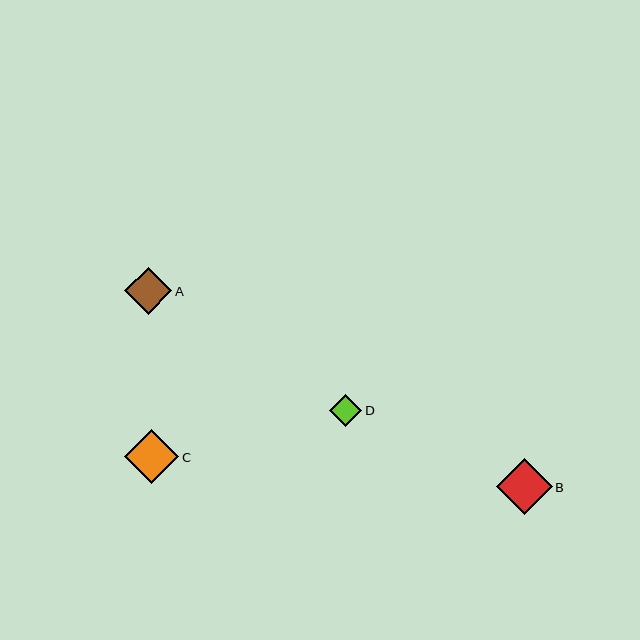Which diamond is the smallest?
Diamond D is the smallest with a size of approximately 32 pixels.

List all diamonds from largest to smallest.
From largest to smallest: B, C, A, D.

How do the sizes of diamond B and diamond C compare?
Diamond B and diamond C are approximately the same size.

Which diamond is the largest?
Diamond B is the largest with a size of approximately 56 pixels.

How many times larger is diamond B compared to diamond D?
Diamond B is approximately 1.8 times the size of diamond D.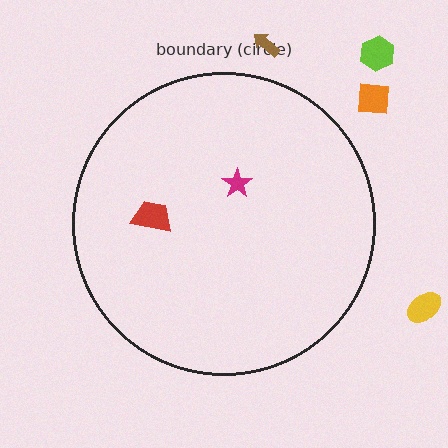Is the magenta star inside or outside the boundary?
Inside.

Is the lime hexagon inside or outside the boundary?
Outside.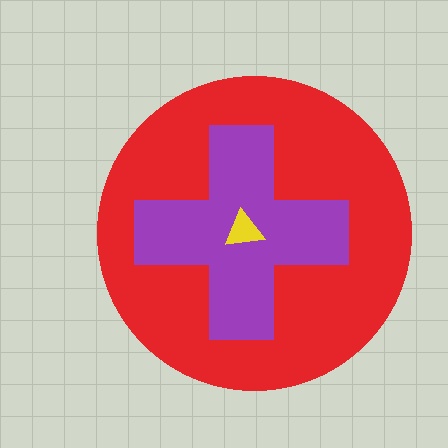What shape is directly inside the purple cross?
The yellow triangle.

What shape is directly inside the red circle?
The purple cross.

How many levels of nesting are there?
3.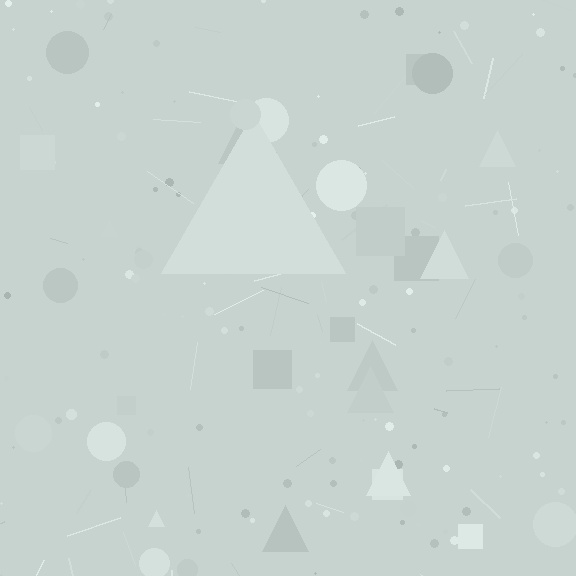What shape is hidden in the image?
A triangle is hidden in the image.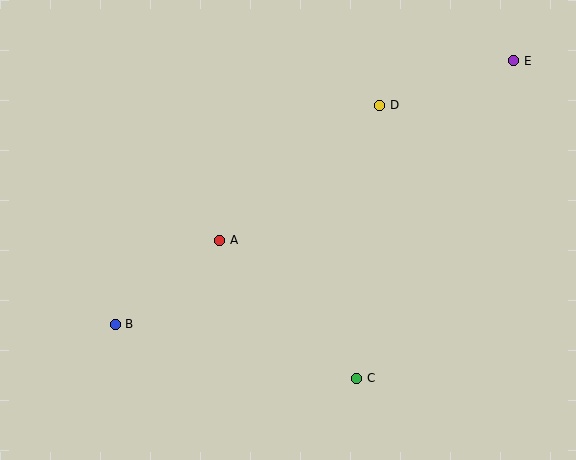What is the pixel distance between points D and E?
The distance between D and E is 141 pixels.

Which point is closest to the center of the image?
Point A at (220, 240) is closest to the center.